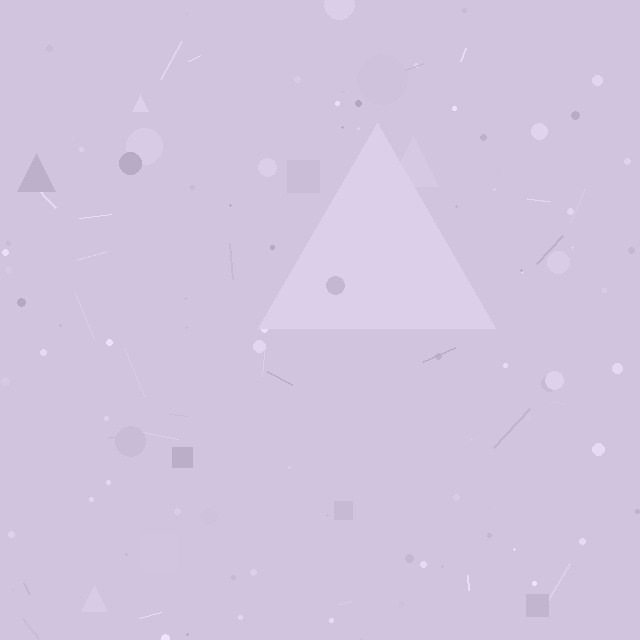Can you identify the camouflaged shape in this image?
The camouflaged shape is a triangle.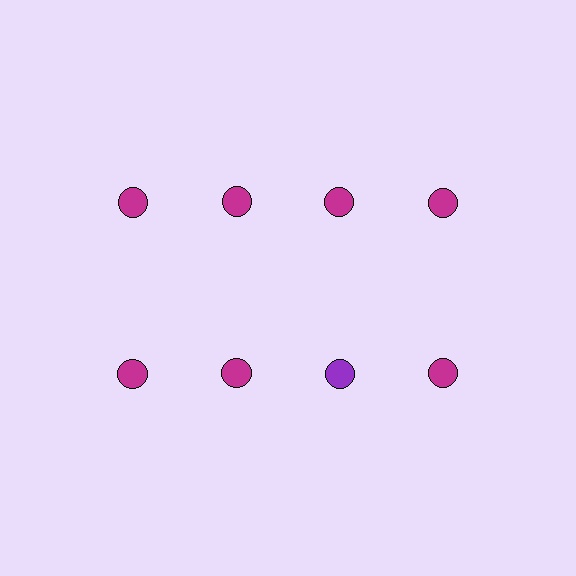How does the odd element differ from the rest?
It has a different color: purple instead of magenta.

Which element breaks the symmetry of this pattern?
The purple circle in the second row, center column breaks the symmetry. All other shapes are magenta circles.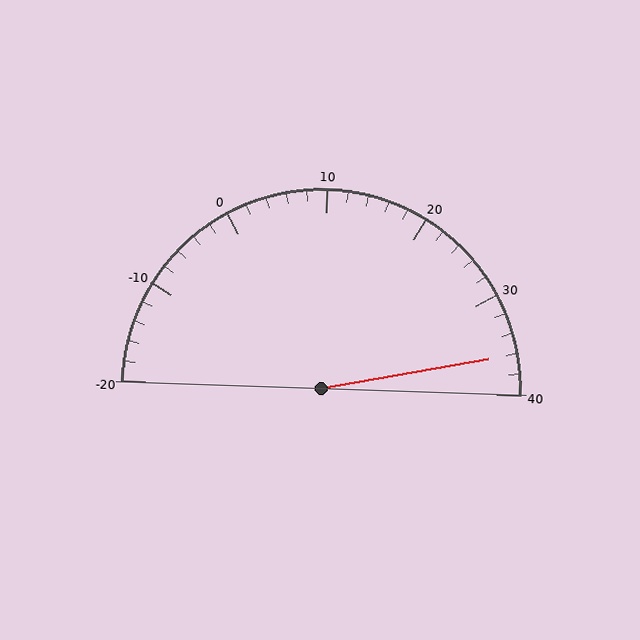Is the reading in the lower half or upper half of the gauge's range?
The reading is in the upper half of the range (-20 to 40).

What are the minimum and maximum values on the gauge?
The gauge ranges from -20 to 40.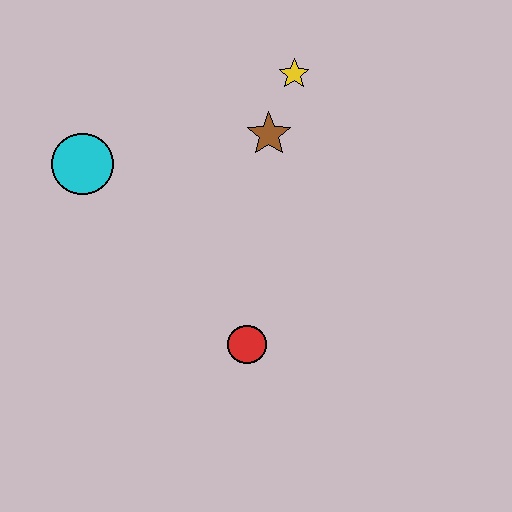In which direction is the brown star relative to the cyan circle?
The brown star is to the right of the cyan circle.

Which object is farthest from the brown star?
The red circle is farthest from the brown star.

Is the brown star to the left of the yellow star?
Yes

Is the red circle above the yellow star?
No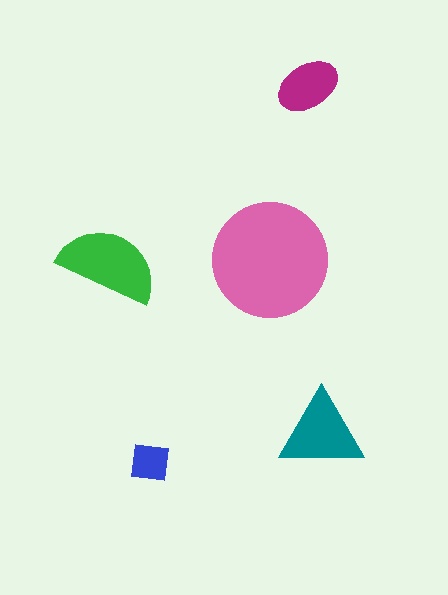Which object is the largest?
The pink circle.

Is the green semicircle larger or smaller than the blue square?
Larger.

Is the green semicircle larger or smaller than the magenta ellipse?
Larger.